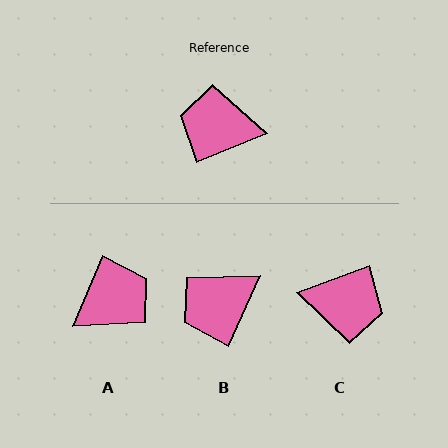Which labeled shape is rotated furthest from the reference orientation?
C, about 178 degrees away.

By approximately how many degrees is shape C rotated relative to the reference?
Approximately 178 degrees counter-clockwise.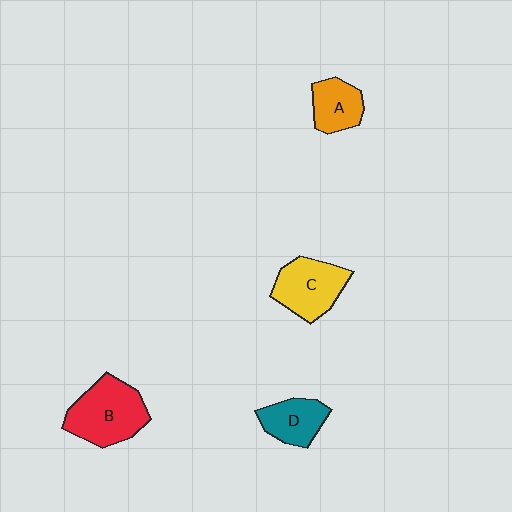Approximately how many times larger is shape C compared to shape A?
Approximately 1.5 times.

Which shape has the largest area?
Shape B (red).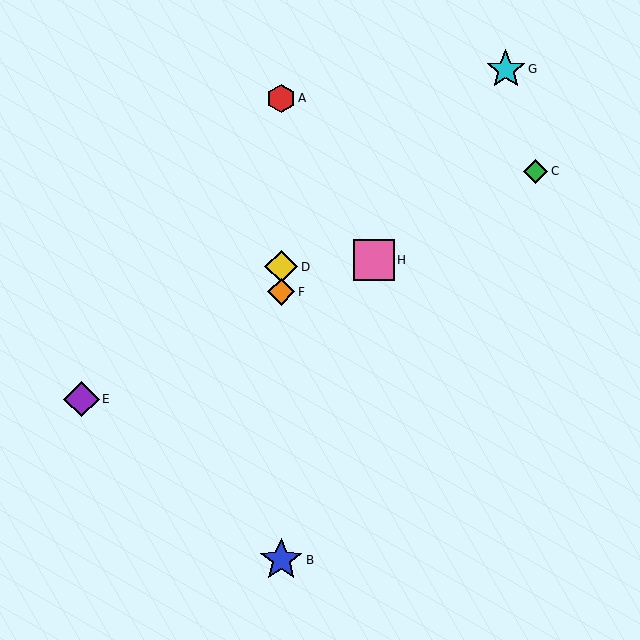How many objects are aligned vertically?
4 objects (A, B, D, F) are aligned vertically.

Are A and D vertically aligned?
Yes, both are at x≈281.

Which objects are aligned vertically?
Objects A, B, D, F are aligned vertically.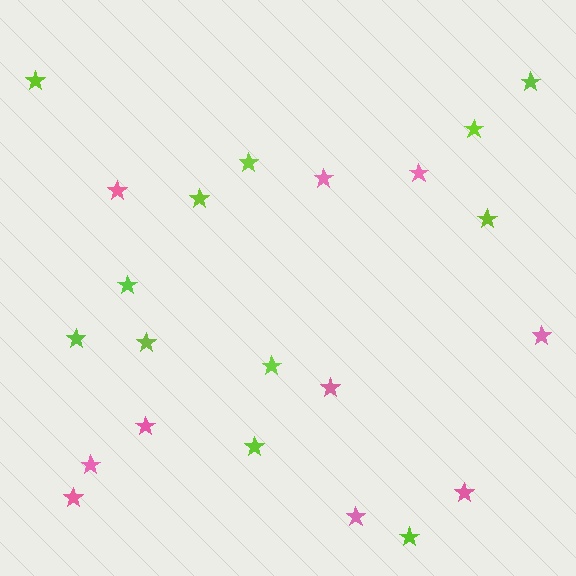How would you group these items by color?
There are 2 groups: one group of pink stars (10) and one group of lime stars (12).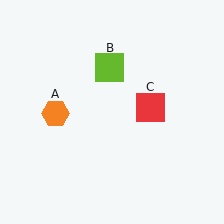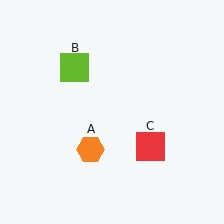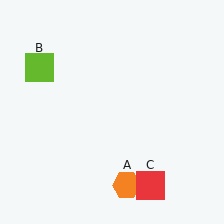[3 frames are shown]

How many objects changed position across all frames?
3 objects changed position: orange hexagon (object A), lime square (object B), red square (object C).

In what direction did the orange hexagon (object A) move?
The orange hexagon (object A) moved down and to the right.